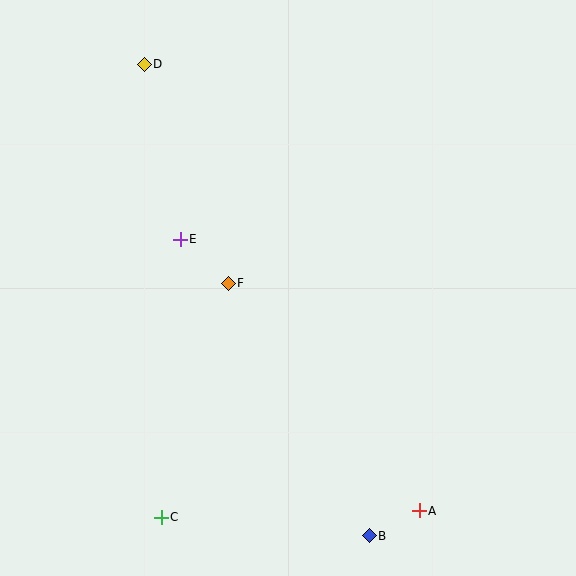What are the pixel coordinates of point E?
Point E is at (180, 239).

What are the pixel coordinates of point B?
Point B is at (369, 536).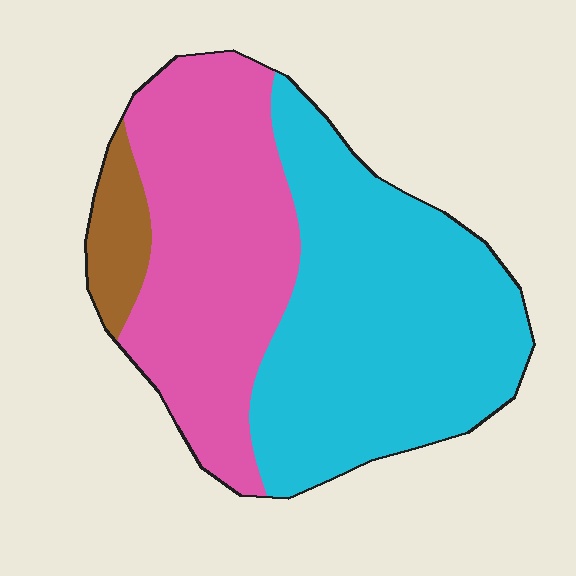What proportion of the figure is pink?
Pink covers about 40% of the figure.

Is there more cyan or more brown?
Cyan.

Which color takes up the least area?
Brown, at roughly 5%.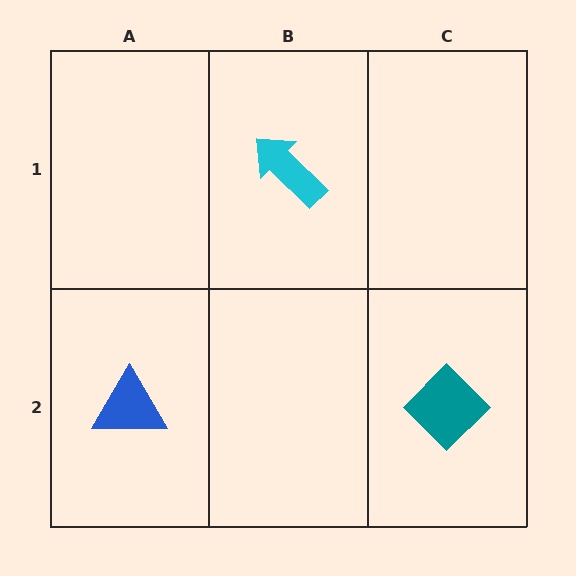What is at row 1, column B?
A cyan arrow.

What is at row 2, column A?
A blue triangle.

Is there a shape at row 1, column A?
No, that cell is empty.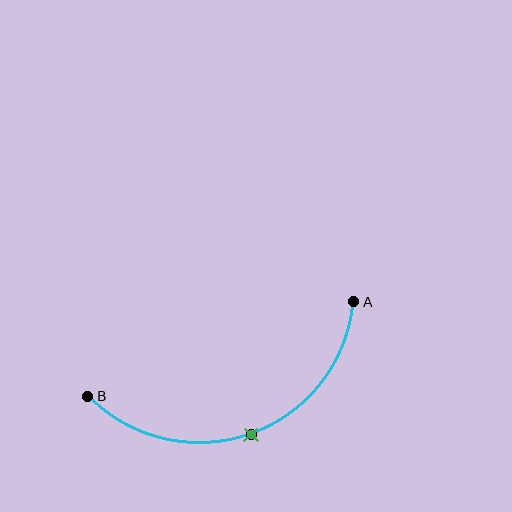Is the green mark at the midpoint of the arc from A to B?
Yes. The green mark lies on the arc at equal arc-length from both A and B — it is the arc midpoint.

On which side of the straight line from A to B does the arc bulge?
The arc bulges below the straight line connecting A and B.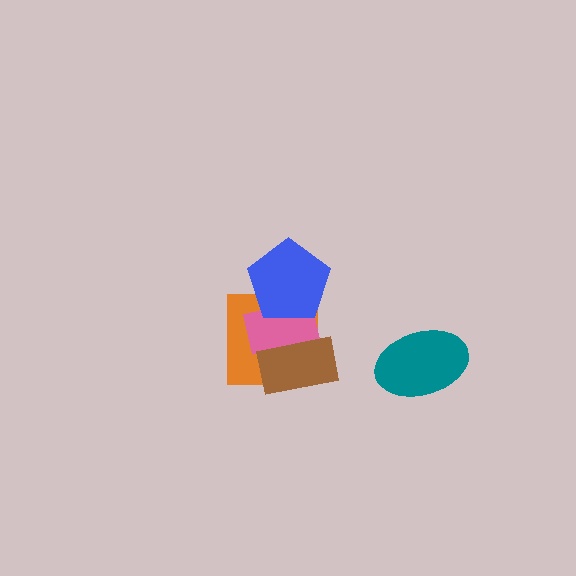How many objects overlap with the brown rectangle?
2 objects overlap with the brown rectangle.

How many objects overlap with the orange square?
3 objects overlap with the orange square.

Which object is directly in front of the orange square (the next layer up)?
The pink rectangle is directly in front of the orange square.